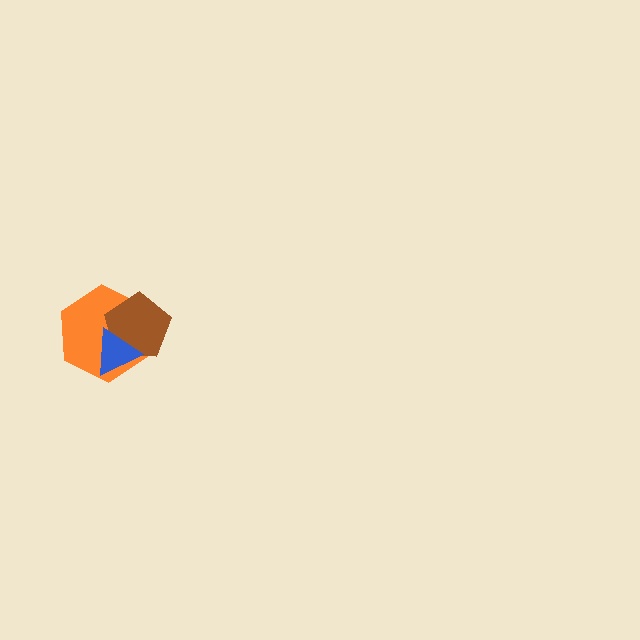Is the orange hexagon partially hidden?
Yes, it is partially covered by another shape.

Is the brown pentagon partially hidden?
Yes, it is partially covered by another shape.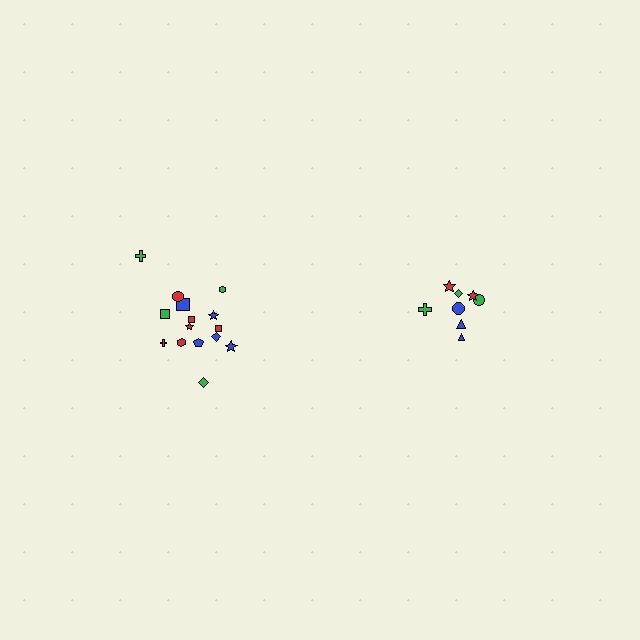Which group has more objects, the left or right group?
The left group.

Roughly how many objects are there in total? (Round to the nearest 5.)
Roughly 25 objects in total.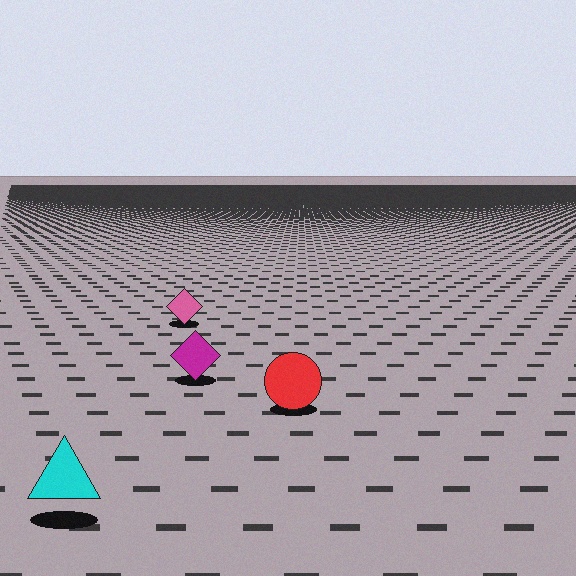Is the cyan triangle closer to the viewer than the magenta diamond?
Yes. The cyan triangle is closer — you can tell from the texture gradient: the ground texture is coarser near it.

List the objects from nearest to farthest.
From nearest to farthest: the cyan triangle, the red circle, the magenta diamond, the pink diamond.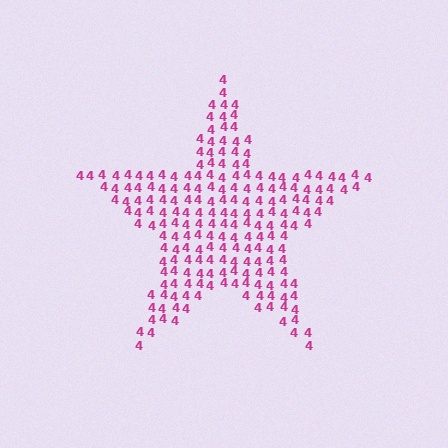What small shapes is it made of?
It is made of small digit 4's.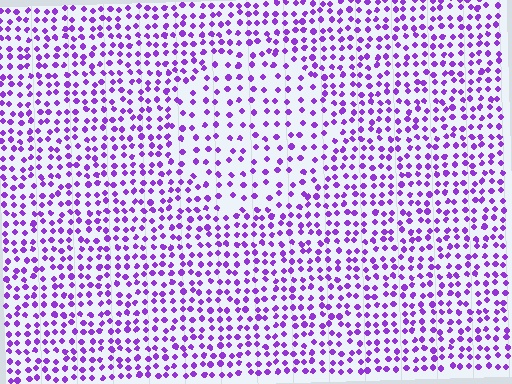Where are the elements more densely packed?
The elements are more densely packed outside the circle boundary.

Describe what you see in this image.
The image contains small purple elements arranged at two different densities. A circle-shaped region is visible where the elements are less densely packed than the surrounding area.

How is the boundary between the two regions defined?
The boundary is defined by a change in element density (approximately 1.7x ratio). All elements are the same color, size, and shape.